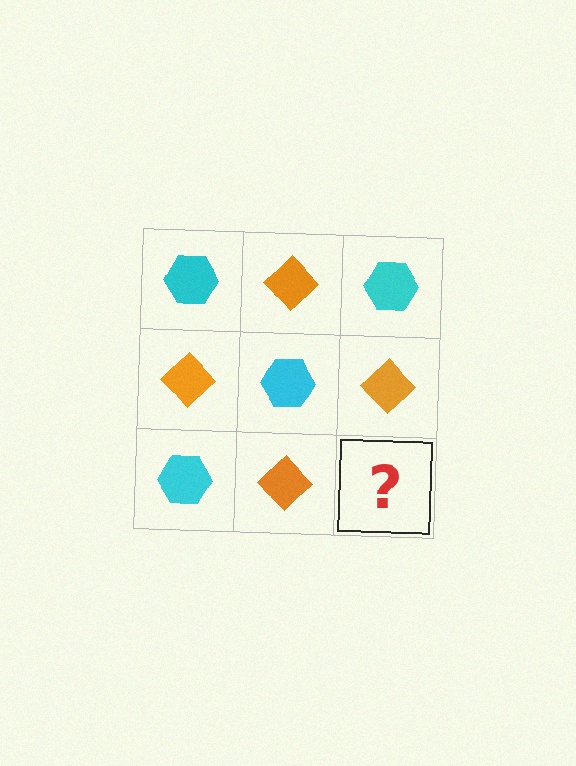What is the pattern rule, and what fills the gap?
The rule is that it alternates cyan hexagon and orange diamond in a checkerboard pattern. The gap should be filled with a cyan hexagon.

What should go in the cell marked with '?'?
The missing cell should contain a cyan hexagon.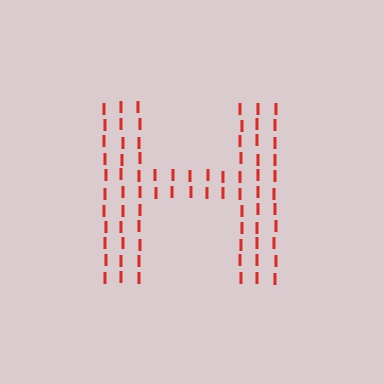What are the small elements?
The small elements are letter I's.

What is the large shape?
The large shape is the letter H.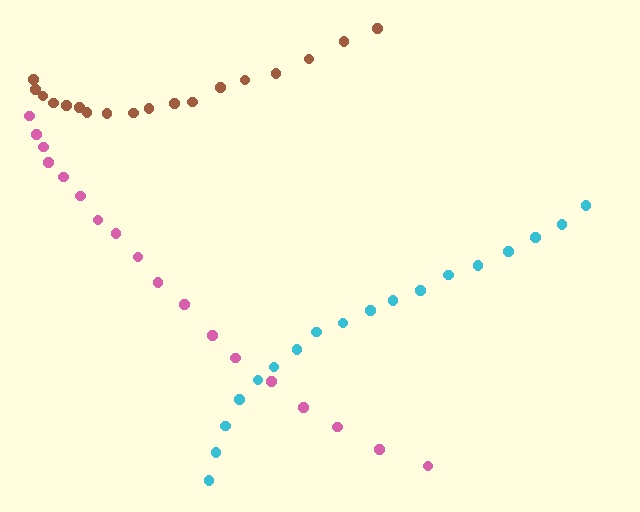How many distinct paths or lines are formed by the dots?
There are 3 distinct paths.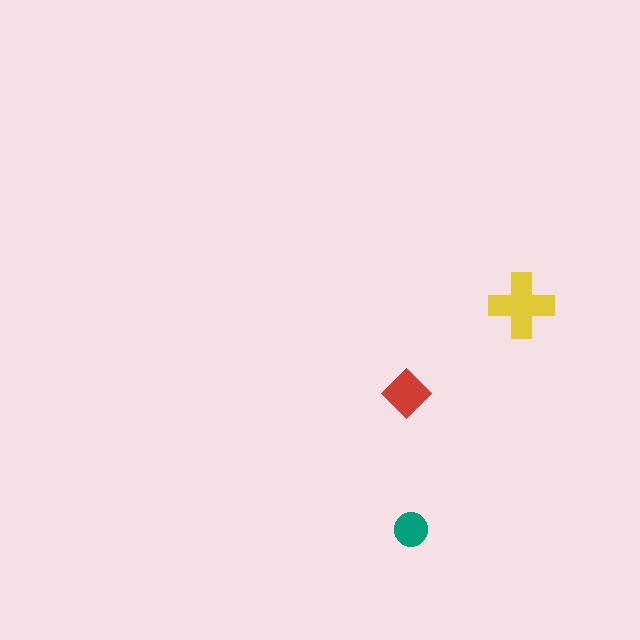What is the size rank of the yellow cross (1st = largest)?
1st.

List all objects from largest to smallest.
The yellow cross, the red diamond, the teal circle.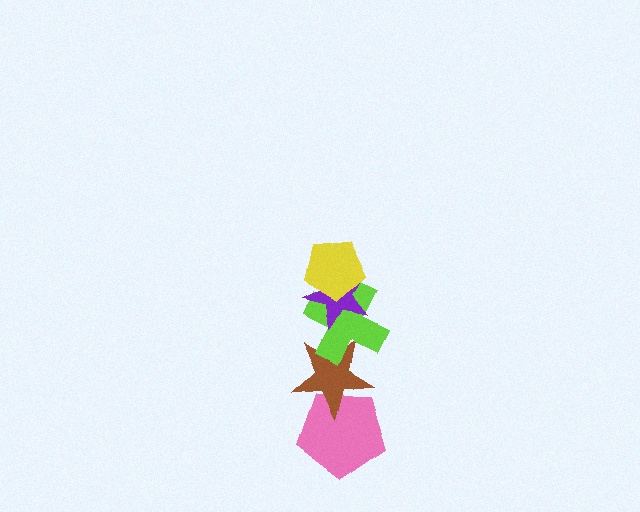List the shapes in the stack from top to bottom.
From top to bottom: the yellow pentagon, the purple star, the lime cross, the brown star, the pink pentagon.